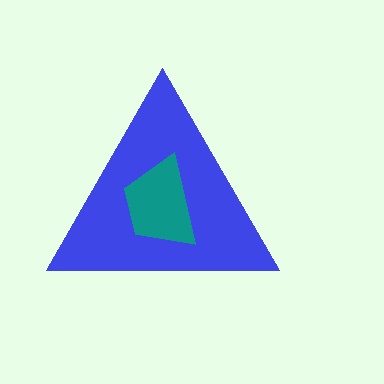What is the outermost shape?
The blue triangle.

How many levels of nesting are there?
2.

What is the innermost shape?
The teal trapezoid.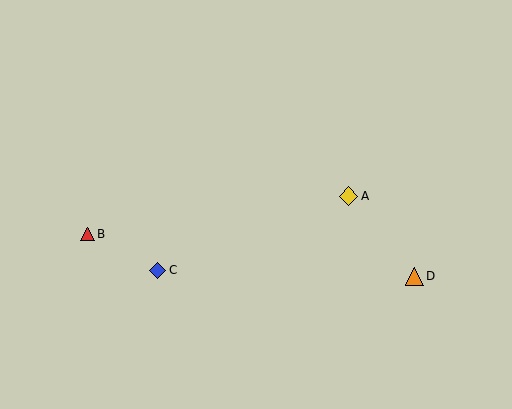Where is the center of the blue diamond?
The center of the blue diamond is at (158, 270).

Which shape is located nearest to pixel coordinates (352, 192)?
The yellow diamond (labeled A) at (349, 196) is nearest to that location.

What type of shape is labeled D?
Shape D is an orange triangle.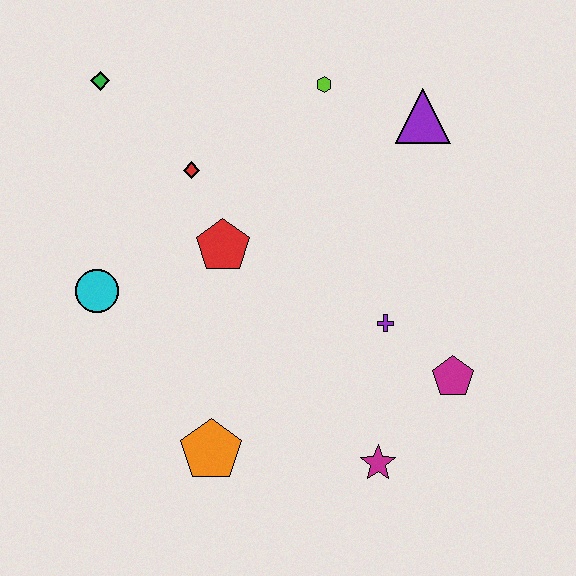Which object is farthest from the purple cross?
The green diamond is farthest from the purple cross.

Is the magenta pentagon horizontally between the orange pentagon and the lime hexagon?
No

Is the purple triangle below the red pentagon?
No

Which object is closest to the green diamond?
The red diamond is closest to the green diamond.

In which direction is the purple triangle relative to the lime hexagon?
The purple triangle is to the right of the lime hexagon.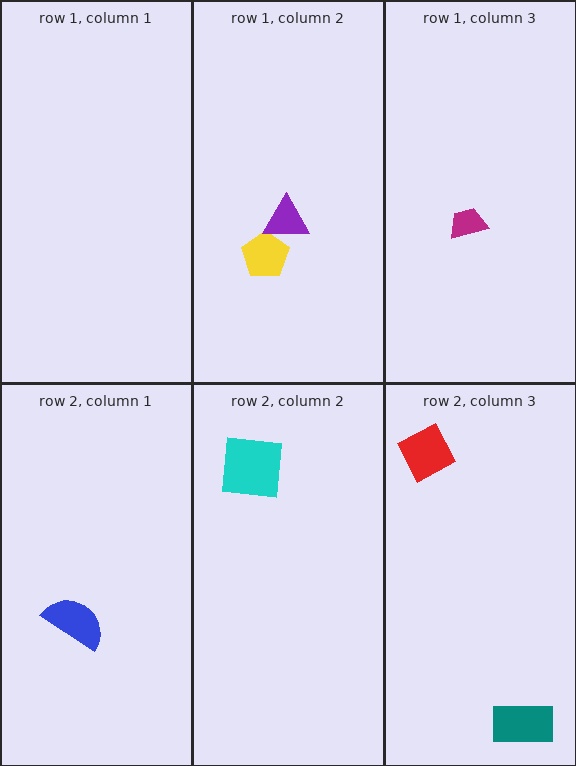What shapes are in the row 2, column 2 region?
The cyan square.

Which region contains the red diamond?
The row 2, column 3 region.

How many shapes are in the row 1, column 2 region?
2.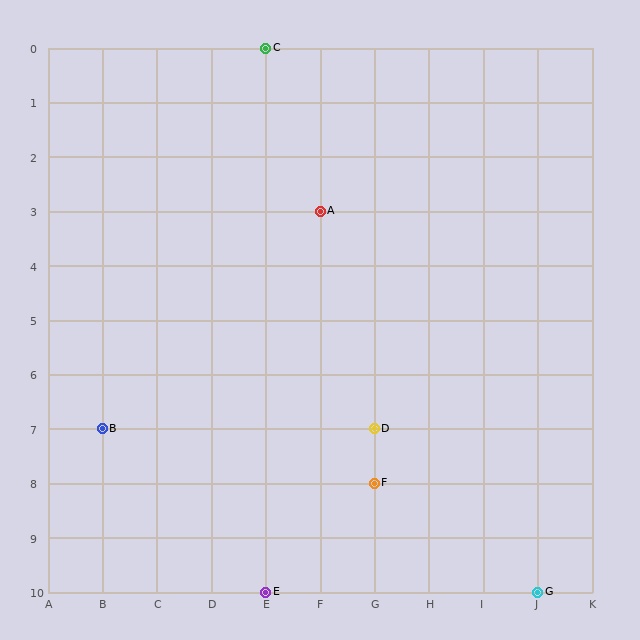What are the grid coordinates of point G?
Point G is at grid coordinates (J, 10).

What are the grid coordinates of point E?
Point E is at grid coordinates (E, 10).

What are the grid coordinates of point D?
Point D is at grid coordinates (G, 7).